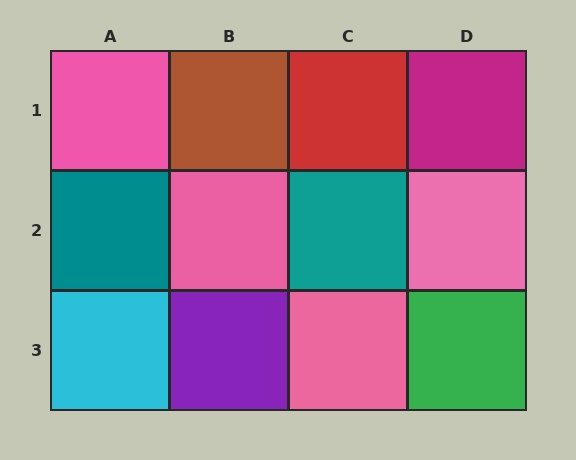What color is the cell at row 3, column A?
Cyan.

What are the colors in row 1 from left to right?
Pink, brown, red, magenta.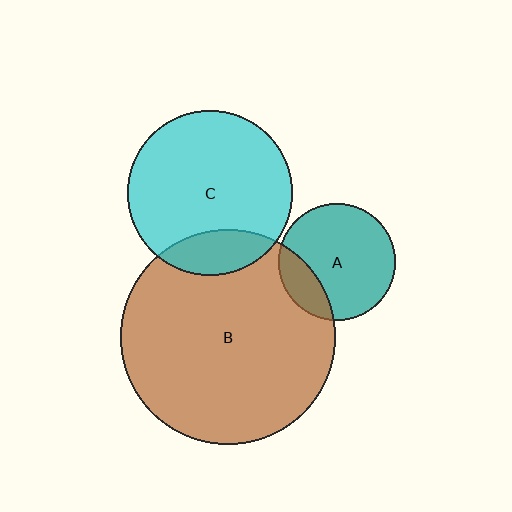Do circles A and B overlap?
Yes.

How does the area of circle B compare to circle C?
Approximately 1.7 times.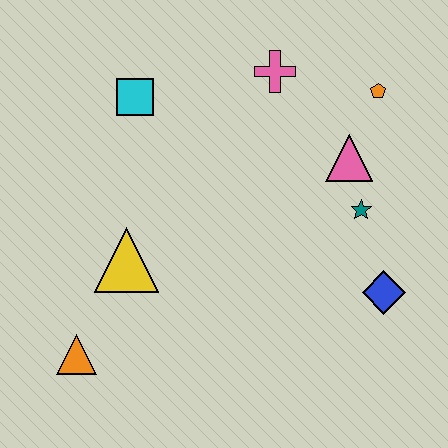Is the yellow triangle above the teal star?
No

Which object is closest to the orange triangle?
The yellow triangle is closest to the orange triangle.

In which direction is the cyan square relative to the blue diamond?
The cyan square is to the left of the blue diamond.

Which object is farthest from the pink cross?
The orange triangle is farthest from the pink cross.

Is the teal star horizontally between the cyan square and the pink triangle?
No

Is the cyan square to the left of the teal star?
Yes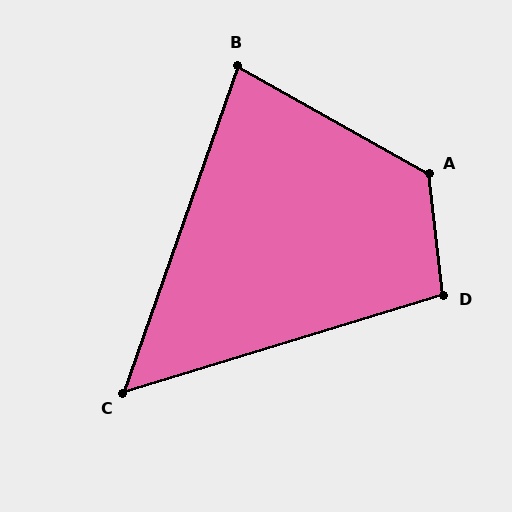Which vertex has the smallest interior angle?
C, at approximately 54 degrees.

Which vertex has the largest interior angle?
A, at approximately 126 degrees.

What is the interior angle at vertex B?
Approximately 80 degrees (acute).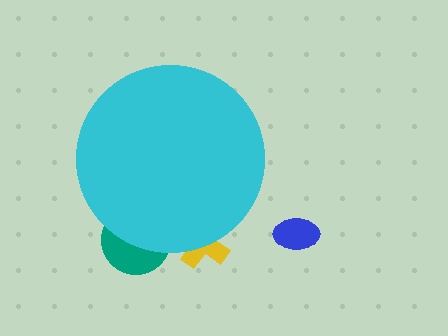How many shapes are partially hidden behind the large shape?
2 shapes are partially hidden.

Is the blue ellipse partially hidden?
No, the blue ellipse is fully visible.